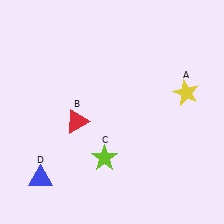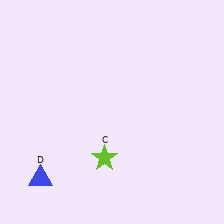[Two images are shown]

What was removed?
The red triangle (B), the yellow star (A) were removed in Image 2.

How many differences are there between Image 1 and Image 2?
There are 2 differences between the two images.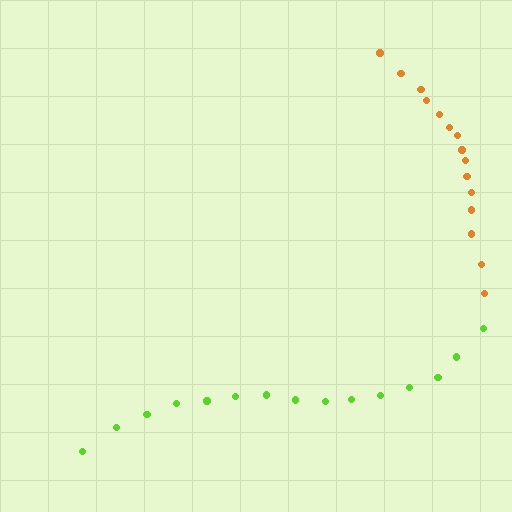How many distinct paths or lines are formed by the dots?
There are 2 distinct paths.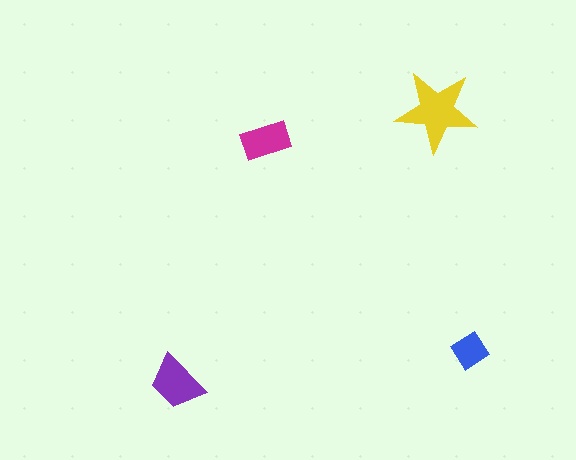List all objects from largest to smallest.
The yellow star, the purple trapezoid, the magenta rectangle, the blue diamond.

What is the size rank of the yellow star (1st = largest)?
1st.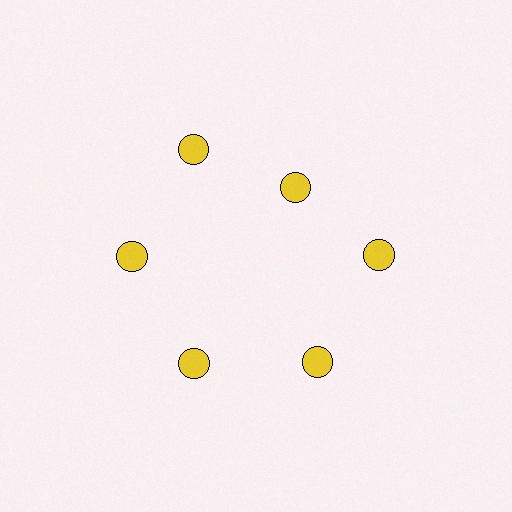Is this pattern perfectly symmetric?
No. The 6 yellow circles are arranged in a ring, but one element near the 1 o'clock position is pulled inward toward the center, breaking the 6-fold rotational symmetry.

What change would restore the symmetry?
The symmetry would be restored by moving it outward, back onto the ring so that all 6 circles sit at equal angles and equal distance from the center.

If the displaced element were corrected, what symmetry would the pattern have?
It would have 6-fold rotational symmetry — the pattern would map onto itself every 60 degrees.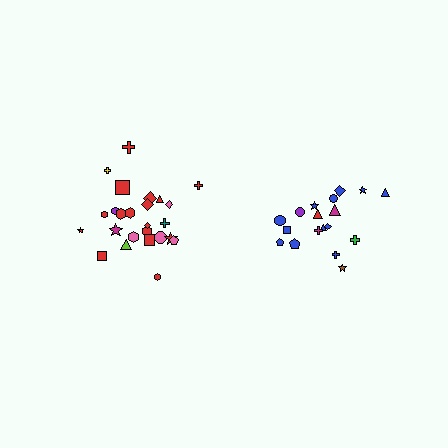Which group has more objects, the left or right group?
The left group.